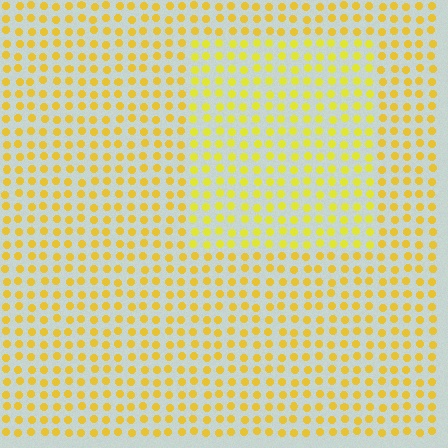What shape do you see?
I see a rectangle.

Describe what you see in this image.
The image is filled with small yellow elements in a uniform arrangement. A rectangle-shaped region is visible where the elements are tinted to a slightly different hue, forming a subtle color boundary.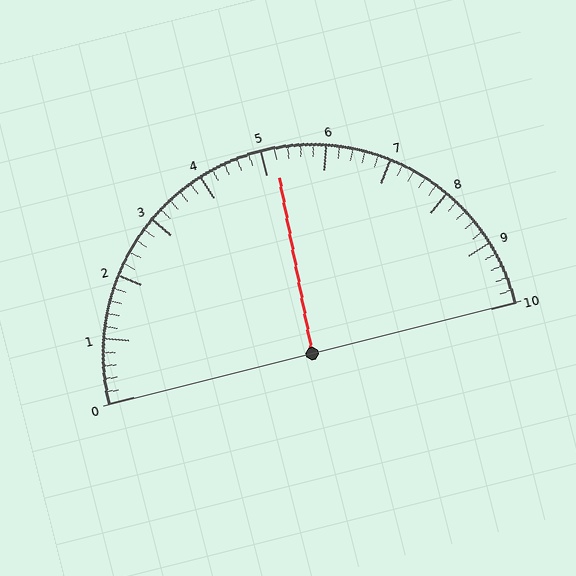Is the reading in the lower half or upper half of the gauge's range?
The reading is in the upper half of the range (0 to 10).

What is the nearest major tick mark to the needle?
The nearest major tick mark is 5.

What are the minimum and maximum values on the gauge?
The gauge ranges from 0 to 10.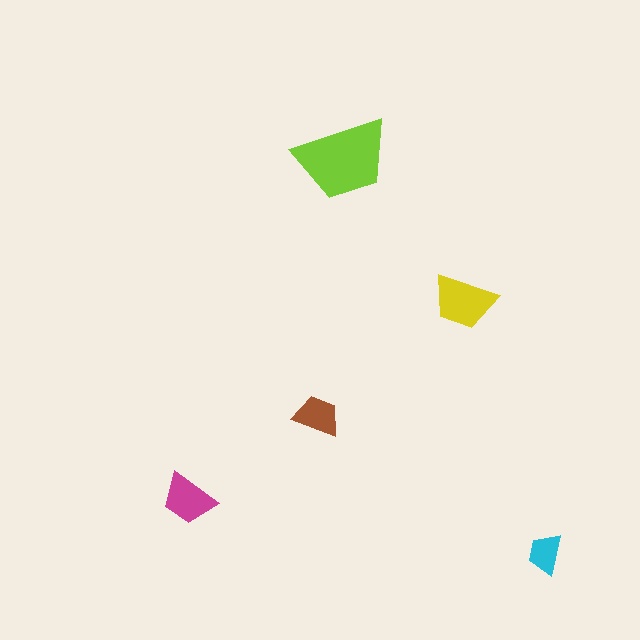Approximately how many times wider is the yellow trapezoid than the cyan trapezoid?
About 1.5 times wider.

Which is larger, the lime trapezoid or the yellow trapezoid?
The lime one.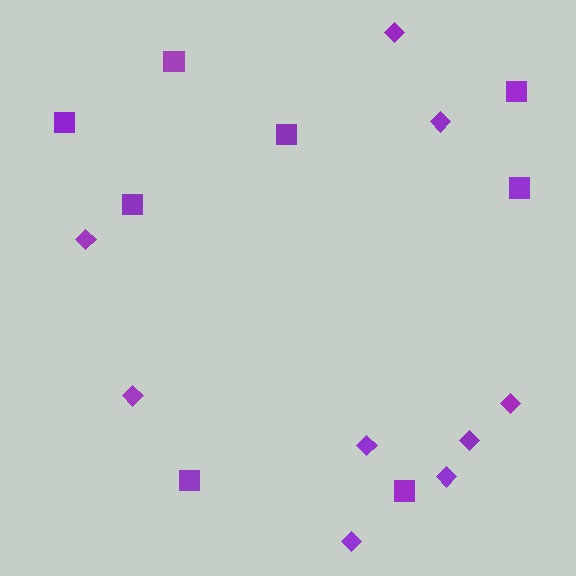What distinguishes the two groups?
There are 2 groups: one group of squares (8) and one group of diamonds (9).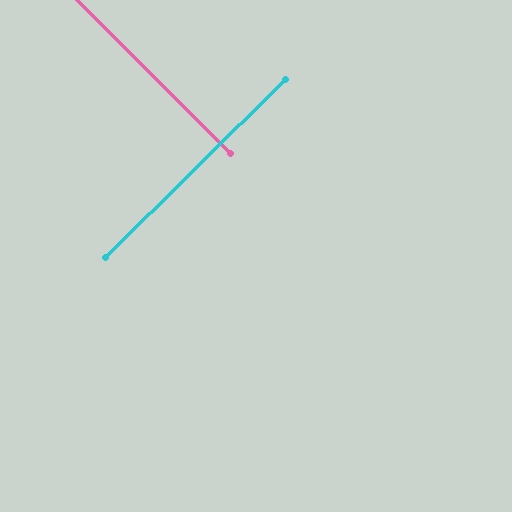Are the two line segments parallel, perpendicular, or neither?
Perpendicular — they meet at approximately 90°.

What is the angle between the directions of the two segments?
Approximately 90 degrees.